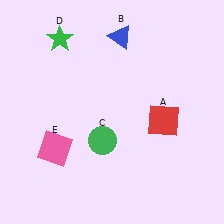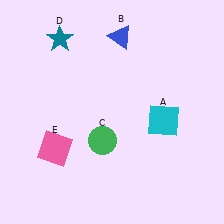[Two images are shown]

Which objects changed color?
A changed from red to cyan. D changed from green to teal.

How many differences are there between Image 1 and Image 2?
There are 2 differences between the two images.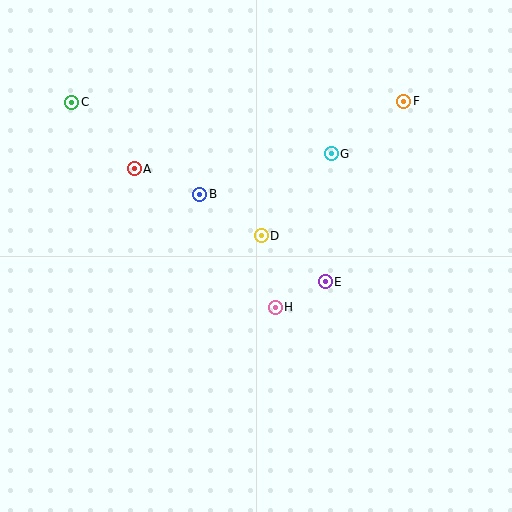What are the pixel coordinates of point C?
Point C is at (72, 102).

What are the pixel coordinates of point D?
Point D is at (261, 236).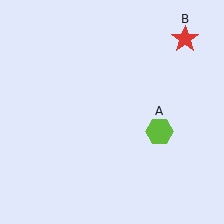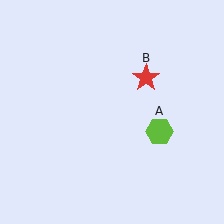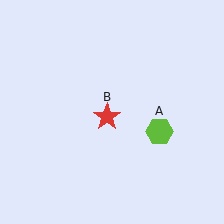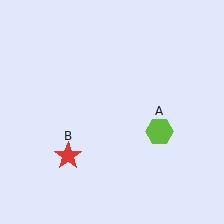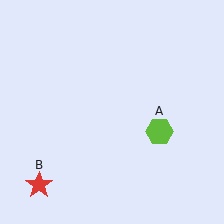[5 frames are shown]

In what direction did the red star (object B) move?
The red star (object B) moved down and to the left.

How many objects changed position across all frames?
1 object changed position: red star (object B).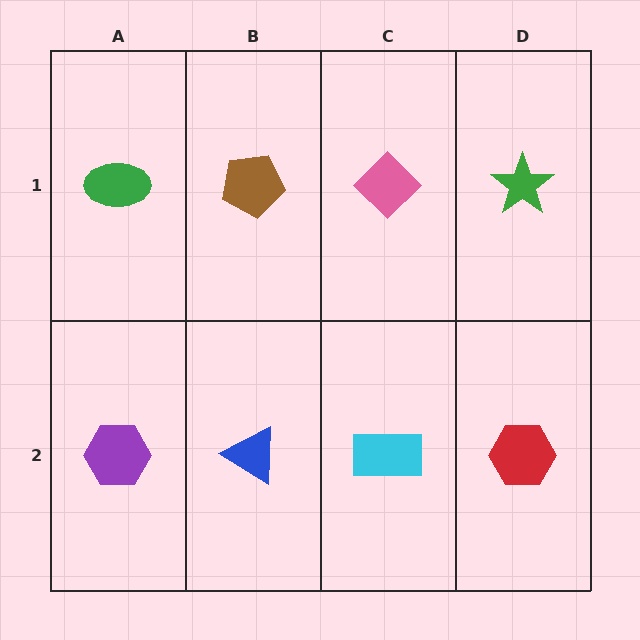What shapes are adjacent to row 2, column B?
A brown pentagon (row 1, column B), a purple hexagon (row 2, column A), a cyan rectangle (row 2, column C).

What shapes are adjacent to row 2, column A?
A green ellipse (row 1, column A), a blue triangle (row 2, column B).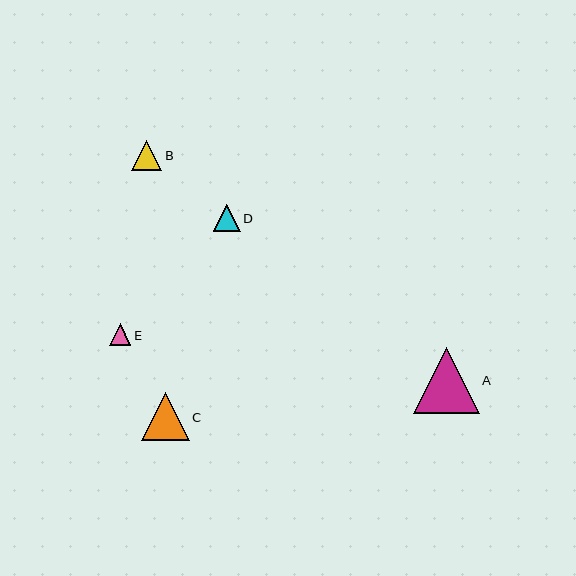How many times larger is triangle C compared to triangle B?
Triangle C is approximately 1.6 times the size of triangle B.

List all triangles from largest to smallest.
From largest to smallest: A, C, B, D, E.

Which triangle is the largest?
Triangle A is the largest with a size of approximately 65 pixels.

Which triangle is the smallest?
Triangle E is the smallest with a size of approximately 21 pixels.